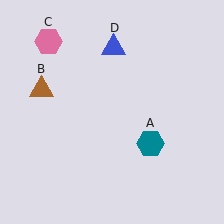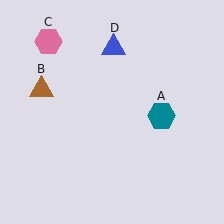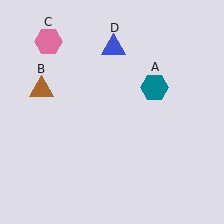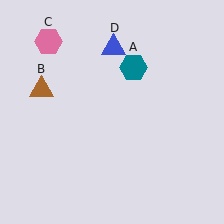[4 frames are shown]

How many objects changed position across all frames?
1 object changed position: teal hexagon (object A).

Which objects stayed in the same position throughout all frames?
Brown triangle (object B) and pink hexagon (object C) and blue triangle (object D) remained stationary.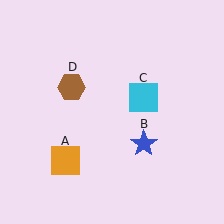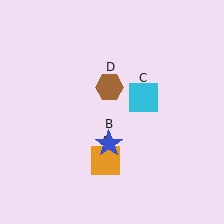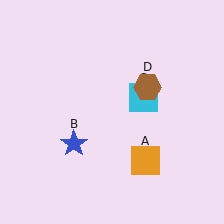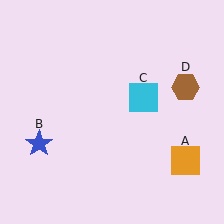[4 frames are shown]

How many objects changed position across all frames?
3 objects changed position: orange square (object A), blue star (object B), brown hexagon (object D).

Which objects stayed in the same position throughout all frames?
Cyan square (object C) remained stationary.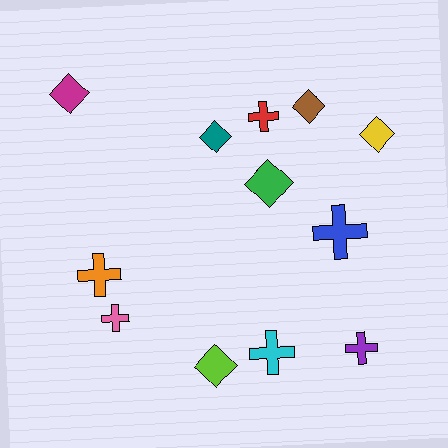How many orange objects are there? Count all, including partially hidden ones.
There is 1 orange object.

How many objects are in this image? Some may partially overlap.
There are 12 objects.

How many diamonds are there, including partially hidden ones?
There are 6 diamonds.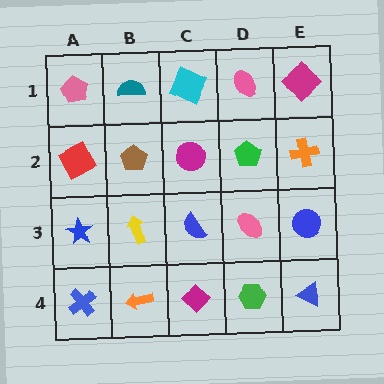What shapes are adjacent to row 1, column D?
A green pentagon (row 2, column D), a cyan square (row 1, column C), a magenta diamond (row 1, column E).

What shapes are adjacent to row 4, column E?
A blue circle (row 3, column E), a green hexagon (row 4, column D).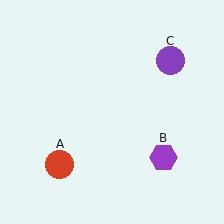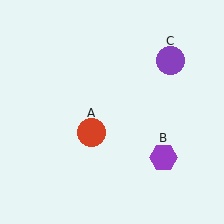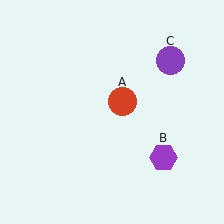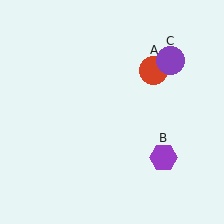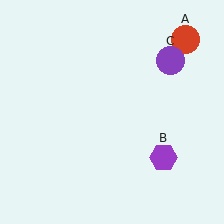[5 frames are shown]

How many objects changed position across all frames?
1 object changed position: red circle (object A).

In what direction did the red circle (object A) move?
The red circle (object A) moved up and to the right.